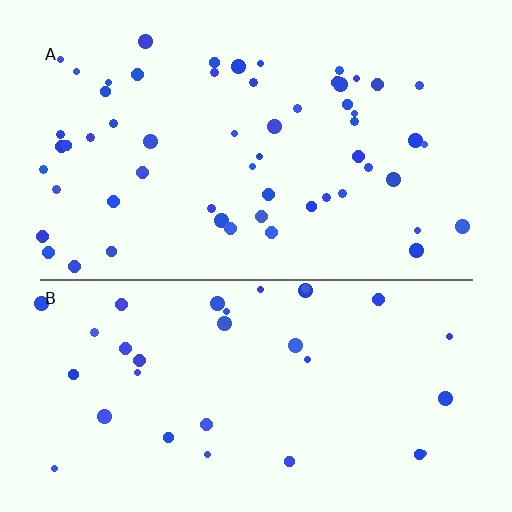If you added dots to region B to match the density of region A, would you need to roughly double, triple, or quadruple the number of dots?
Approximately double.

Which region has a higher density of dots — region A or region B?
A (the top).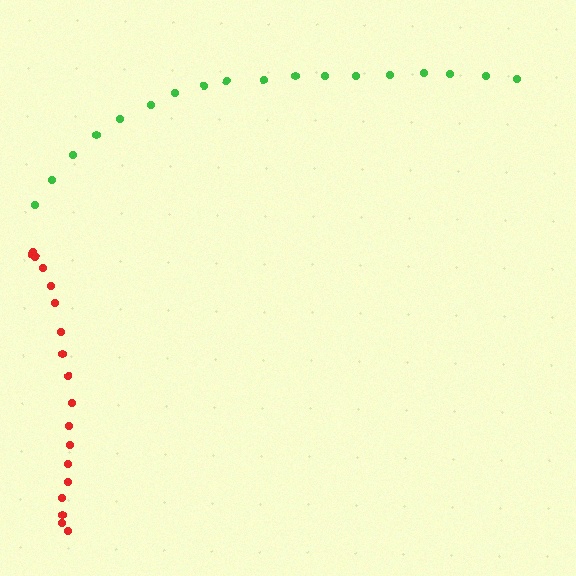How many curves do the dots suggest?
There are 2 distinct paths.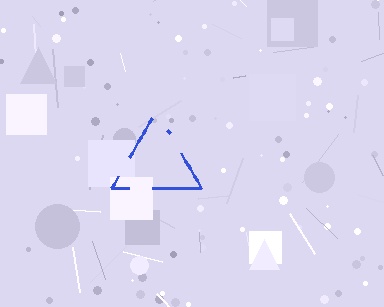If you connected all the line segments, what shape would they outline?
They would outline a triangle.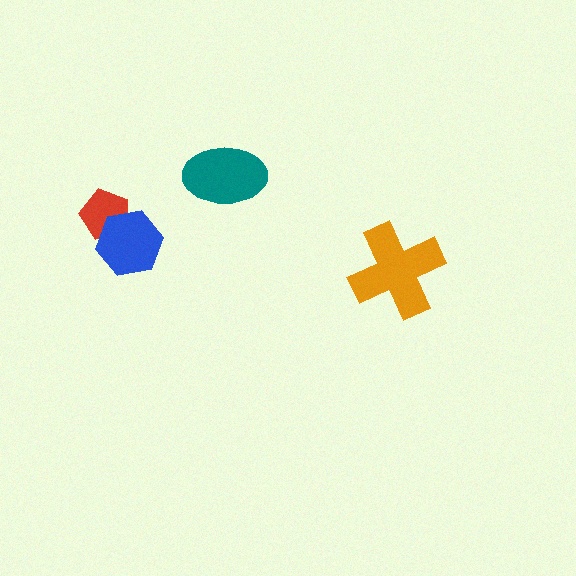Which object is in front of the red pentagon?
The blue hexagon is in front of the red pentagon.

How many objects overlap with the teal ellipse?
0 objects overlap with the teal ellipse.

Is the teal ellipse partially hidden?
No, no other shape covers it.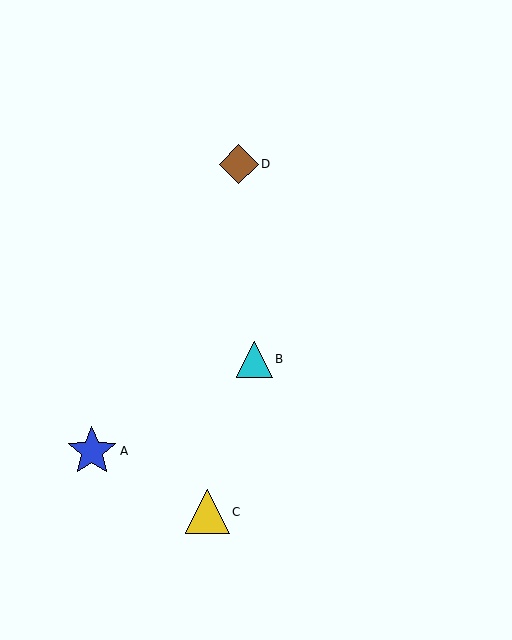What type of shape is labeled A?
Shape A is a blue star.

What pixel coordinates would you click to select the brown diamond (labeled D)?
Click at (239, 164) to select the brown diamond D.